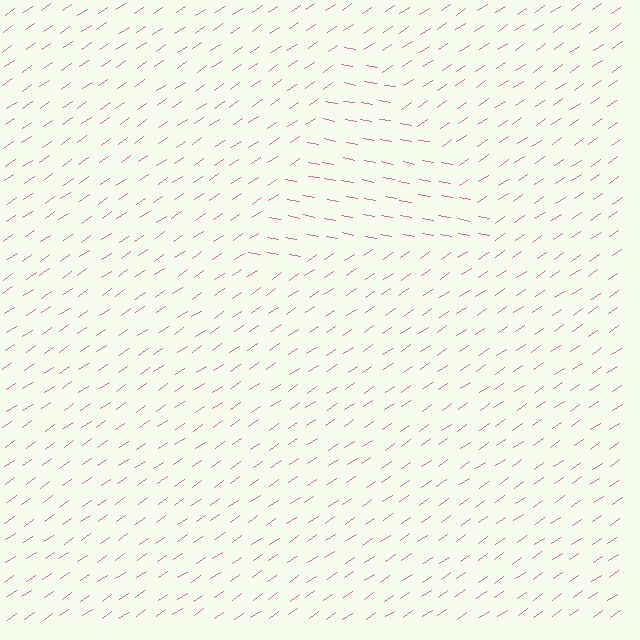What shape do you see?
I see a triangle.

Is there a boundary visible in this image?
Yes, there is a texture boundary formed by a change in line orientation.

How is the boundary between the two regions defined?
The boundary is defined purely by a change in line orientation (approximately 45 degrees difference). All lines are the same color and thickness.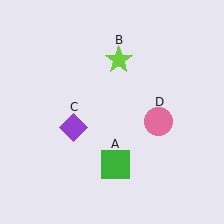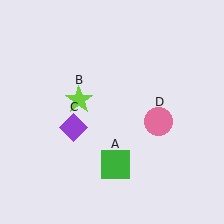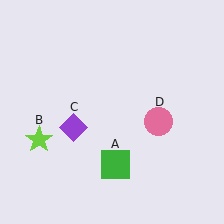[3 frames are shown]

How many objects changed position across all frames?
1 object changed position: lime star (object B).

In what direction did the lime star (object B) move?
The lime star (object B) moved down and to the left.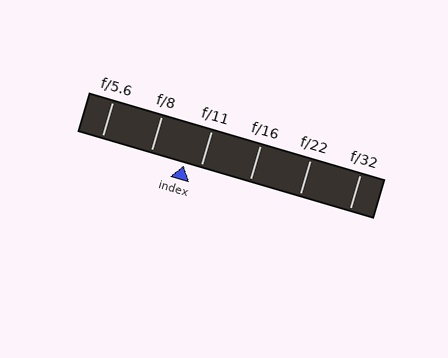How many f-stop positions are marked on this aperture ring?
There are 6 f-stop positions marked.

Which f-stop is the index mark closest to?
The index mark is closest to f/11.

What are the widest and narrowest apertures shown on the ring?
The widest aperture shown is f/5.6 and the narrowest is f/32.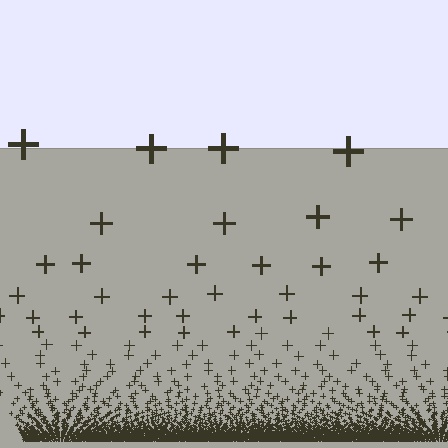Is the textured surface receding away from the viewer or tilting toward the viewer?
The surface appears to tilt toward the viewer. Texture elements get larger and sparser toward the top.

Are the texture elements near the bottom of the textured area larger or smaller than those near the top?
Smaller. The gradient is inverted — elements near the bottom are smaller and denser.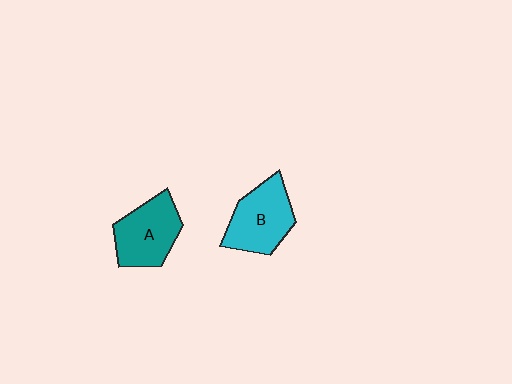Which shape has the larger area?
Shape B (cyan).